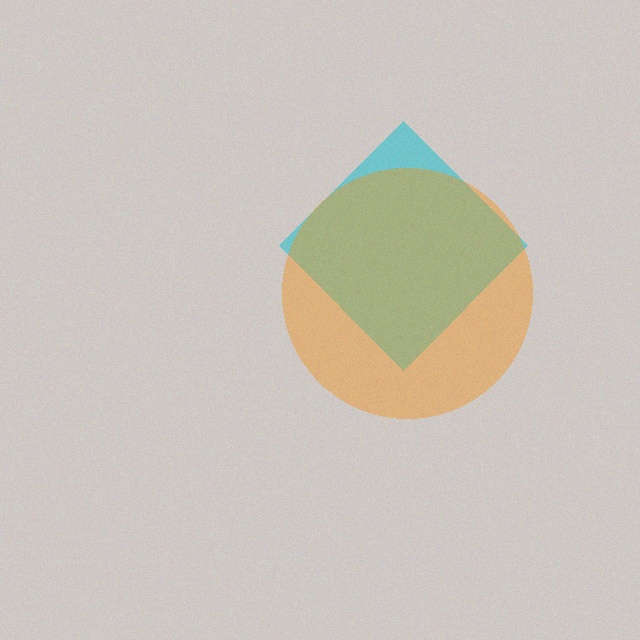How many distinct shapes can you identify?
There are 2 distinct shapes: a cyan diamond, an orange circle.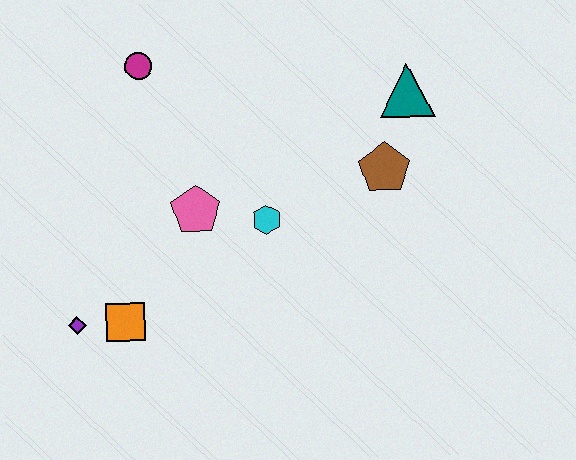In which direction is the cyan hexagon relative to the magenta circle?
The cyan hexagon is below the magenta circle.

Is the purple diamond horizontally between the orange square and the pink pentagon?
No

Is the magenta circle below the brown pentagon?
No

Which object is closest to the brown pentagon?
The teal triangle is closest to the brown pentagon.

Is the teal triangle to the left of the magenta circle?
No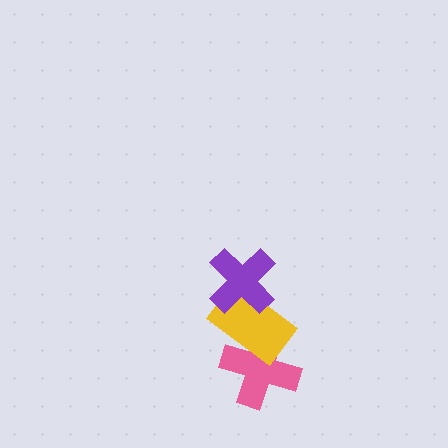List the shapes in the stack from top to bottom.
From top to bottom: the purple cross, the yellow rectangle, the pink cross.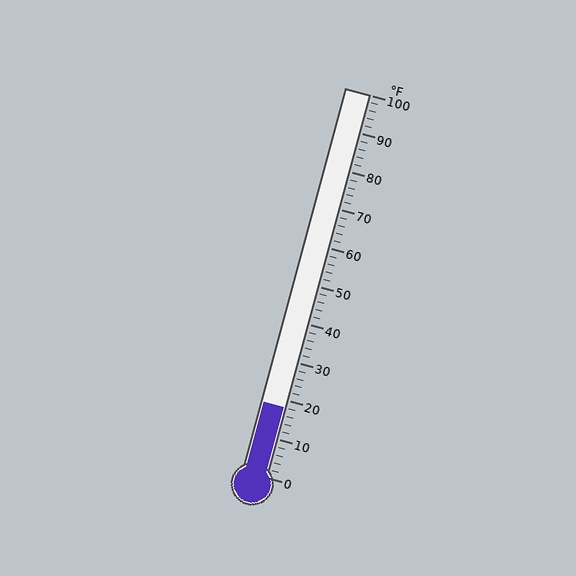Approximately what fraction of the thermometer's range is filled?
The thermometer is filled to approximately 20% of its range.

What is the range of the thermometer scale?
The thermometer scale ranges from 0°F to 100°F.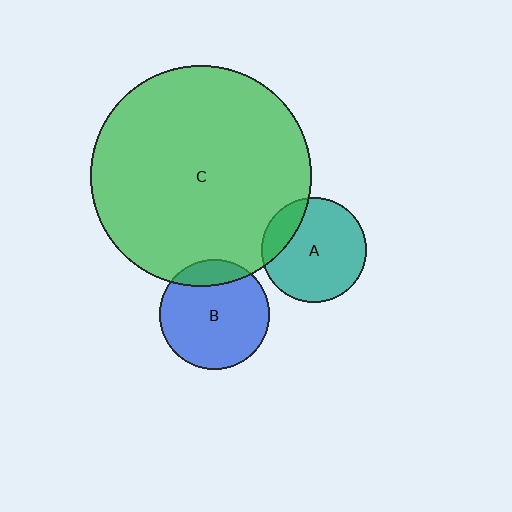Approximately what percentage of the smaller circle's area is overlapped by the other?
Approximately 20%.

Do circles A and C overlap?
Yes.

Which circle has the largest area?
Circle C (green).